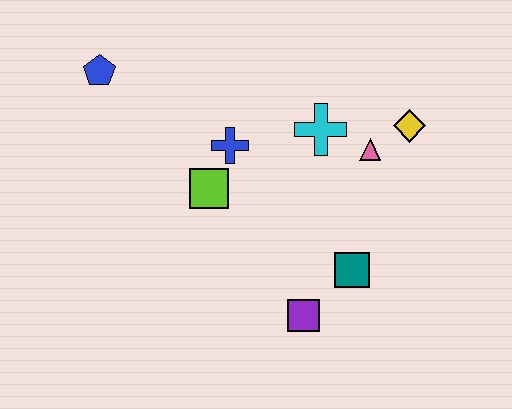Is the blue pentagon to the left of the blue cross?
Yes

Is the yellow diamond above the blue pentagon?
No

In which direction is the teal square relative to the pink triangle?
The teal square is below the pink triangle.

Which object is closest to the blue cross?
The lime square is closest to the blue cross.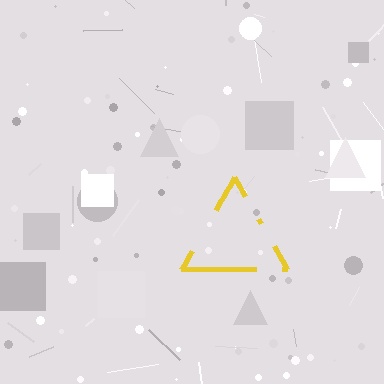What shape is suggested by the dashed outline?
The dashed outline suggests a triangle.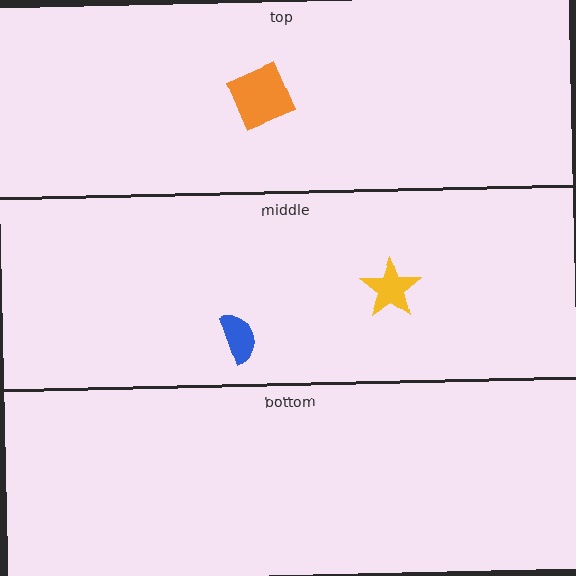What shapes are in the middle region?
The blue semicircle, the yellow star.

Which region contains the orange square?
The top region.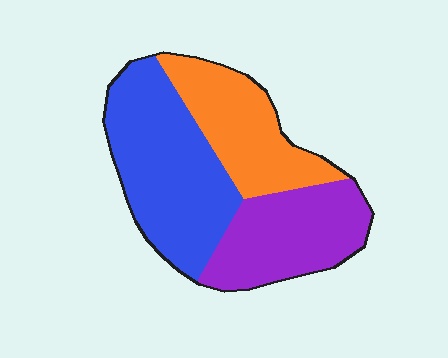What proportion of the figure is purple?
Purple takes up about one third (1/3) of the figure.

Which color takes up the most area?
Blue, at roughly 40%.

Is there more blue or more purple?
Blue.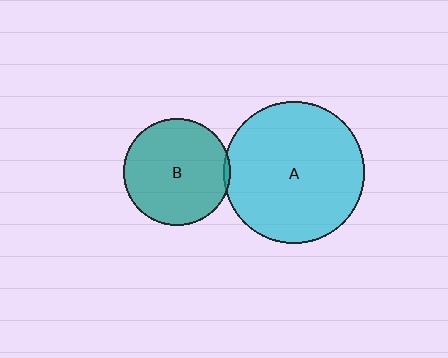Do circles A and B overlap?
Yes.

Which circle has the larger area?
Circle A (cyan).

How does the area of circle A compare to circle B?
Approximately 1.8 times.